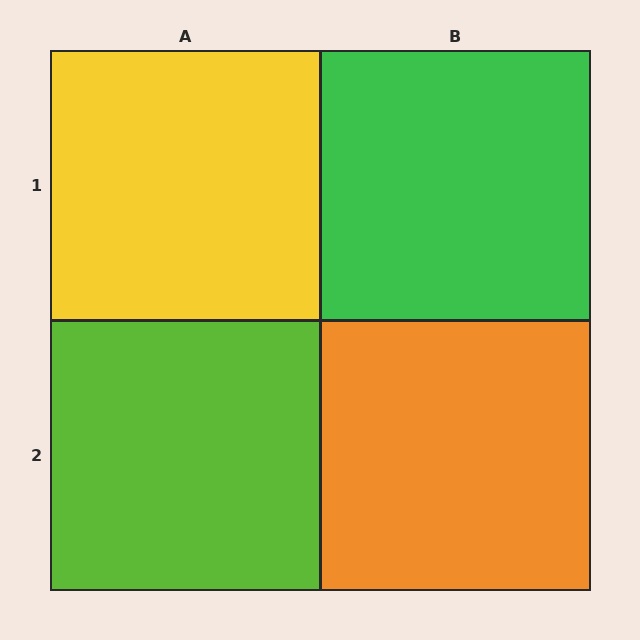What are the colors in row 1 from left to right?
Yellow, green.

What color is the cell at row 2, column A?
Lime.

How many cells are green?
1 cell is green.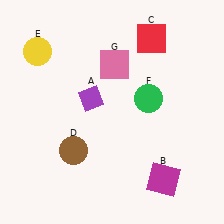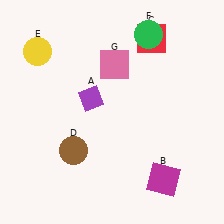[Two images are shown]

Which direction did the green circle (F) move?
The green circle (F) moved up.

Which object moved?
The green circle (F) moved up.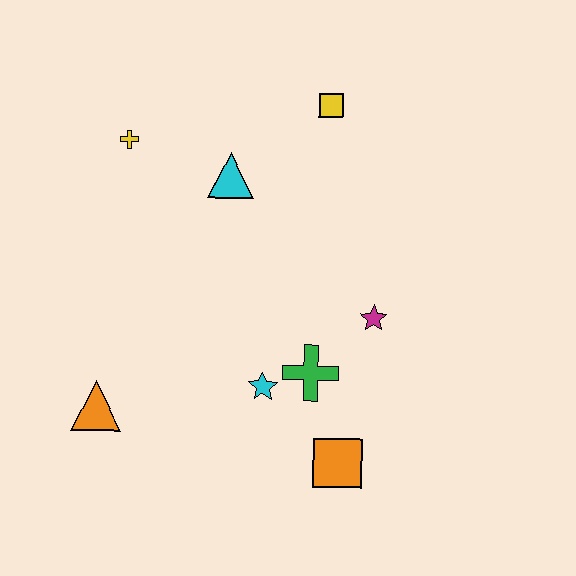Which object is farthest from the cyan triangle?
The orange square is farthest from the cyan triangle.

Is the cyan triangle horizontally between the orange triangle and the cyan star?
Yes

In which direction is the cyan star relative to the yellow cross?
The cyan star is below the yellow cross.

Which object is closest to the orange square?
The green cross is closest to the orange square.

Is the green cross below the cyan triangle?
Yes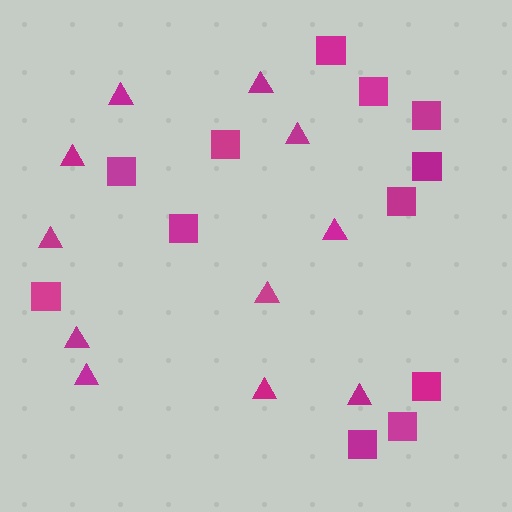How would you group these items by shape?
There are 2 groups: one group of squares (12) and one group of triangles (11).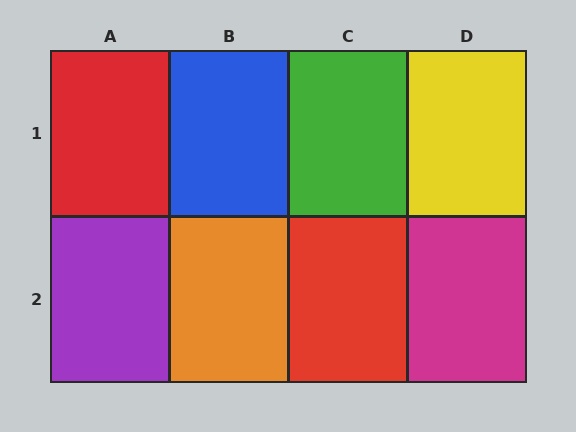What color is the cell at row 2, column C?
Red.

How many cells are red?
2 cells are red.